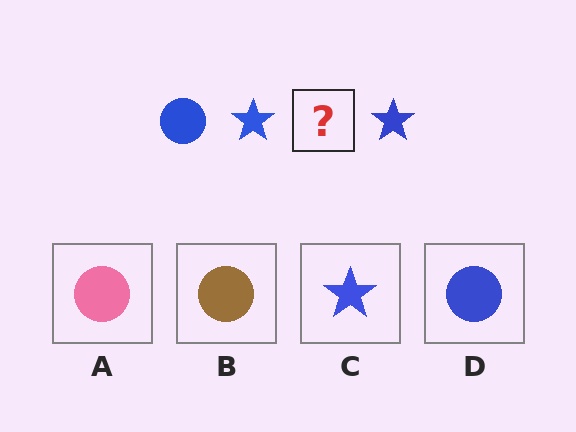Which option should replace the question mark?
Option D.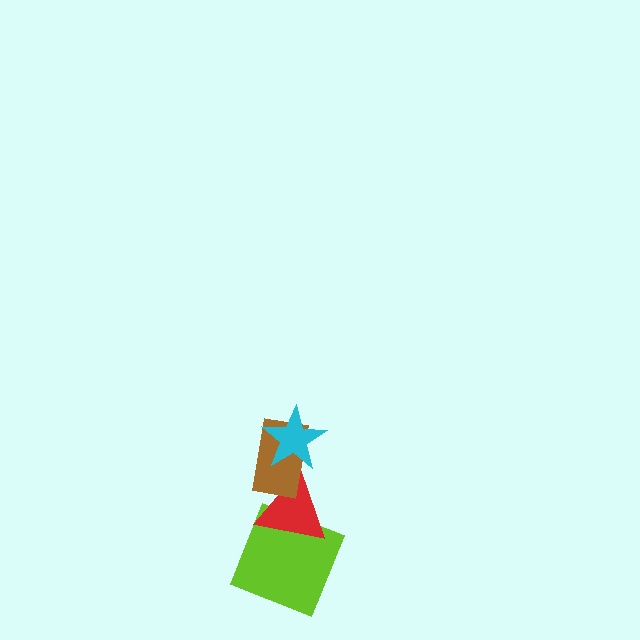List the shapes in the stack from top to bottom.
From top to bottom: the cyan star, the brown rectangle, the red triangle, the lime square.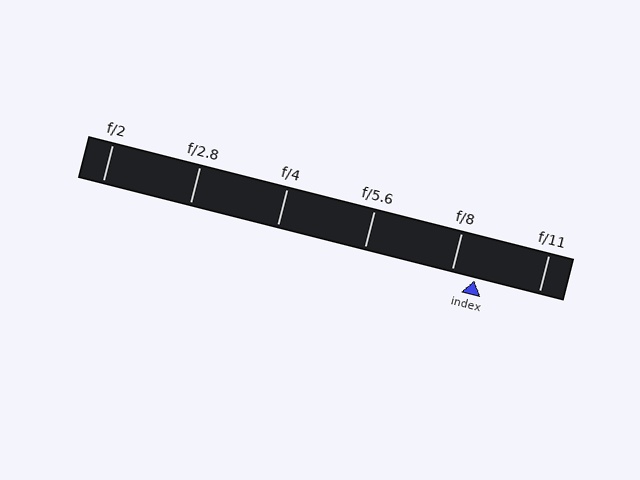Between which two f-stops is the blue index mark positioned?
The index mark is between f/8 and f/11.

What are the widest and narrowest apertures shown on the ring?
The widest aperture shown is f/2 and the narrowest is f/11.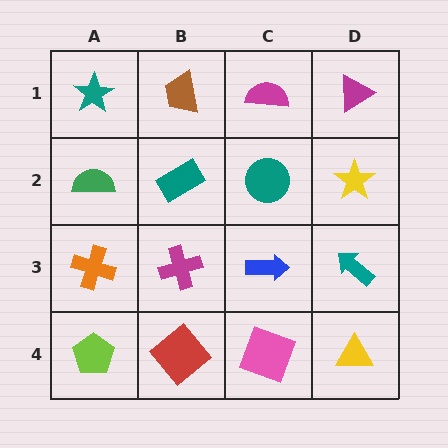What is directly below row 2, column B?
A magenta cross.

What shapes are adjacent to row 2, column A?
A teal star (row 1, column A), an orange cross (row 3, column A), a teal rectangle (row 2, column B).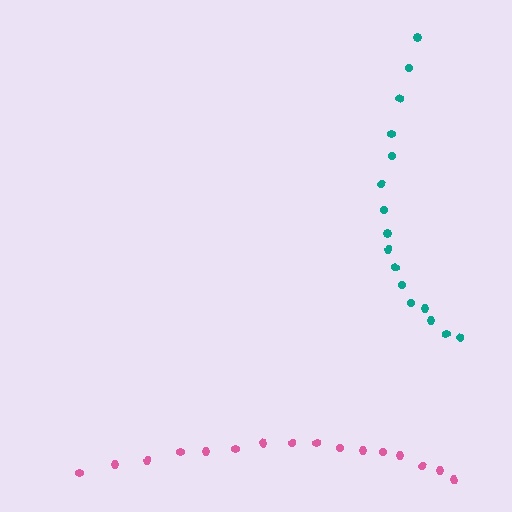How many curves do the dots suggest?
There are 2 distinct paths.